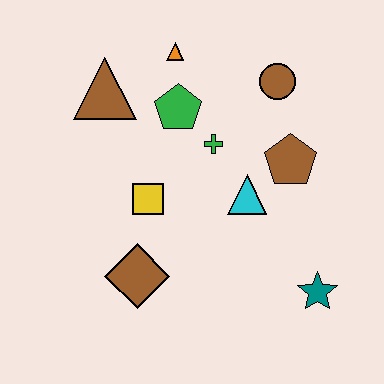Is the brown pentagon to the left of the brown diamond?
No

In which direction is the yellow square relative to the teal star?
The yellow square is to the left of the teal star.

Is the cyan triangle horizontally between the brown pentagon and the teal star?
No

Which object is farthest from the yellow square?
The teal star is farthest from the yellow square.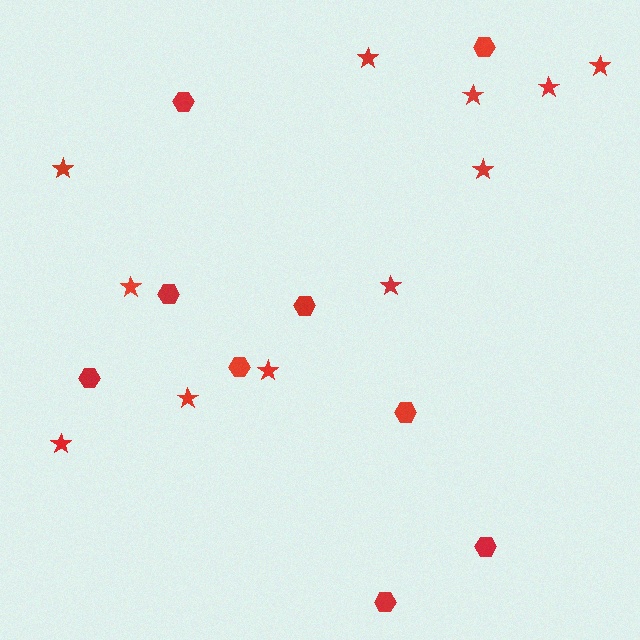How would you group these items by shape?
There are 2 groups: one group of stars (11) and one group of hexagons (9).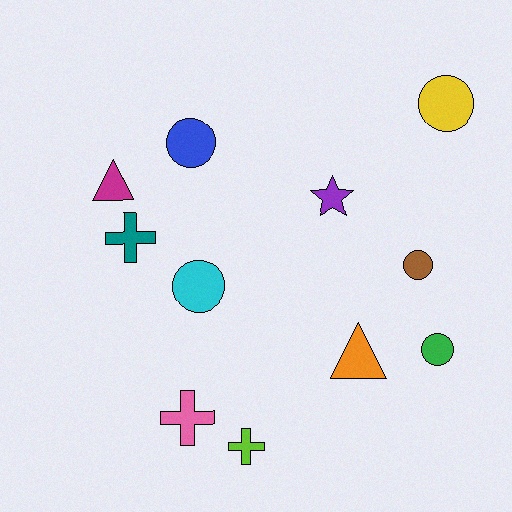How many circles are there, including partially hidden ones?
There are 5 circles.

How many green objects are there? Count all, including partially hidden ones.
There is 1 green object.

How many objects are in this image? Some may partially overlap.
There are 11 objects.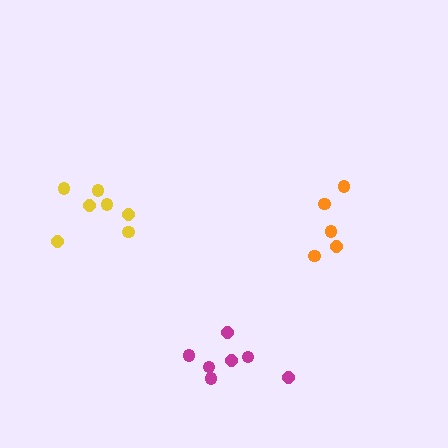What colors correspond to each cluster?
The clusters are colored: yellow, magenta, orange.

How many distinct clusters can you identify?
There are 3 distinct clusters.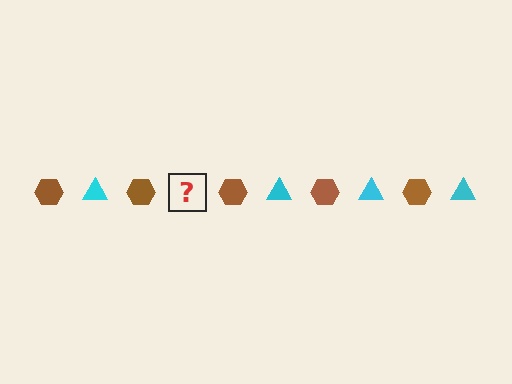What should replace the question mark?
The question mark should be replaced with a cyan triangle.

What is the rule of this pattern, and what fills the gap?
The rule is that the pattern alternates between brown hexagon and cyan triangle. The gap should be filled with a cyan triangle.